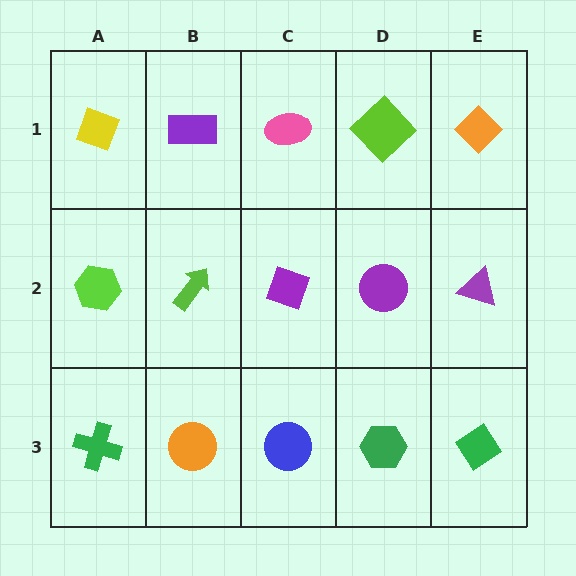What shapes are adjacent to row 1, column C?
A purple diamond (row 2, column C), a purple rectangle (row 1, column B), a lime diamond (row 1, column D).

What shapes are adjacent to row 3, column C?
A purple diamond (row 2, column C), an orange circle (row 3, column B), a green hexagon (row 3, column D).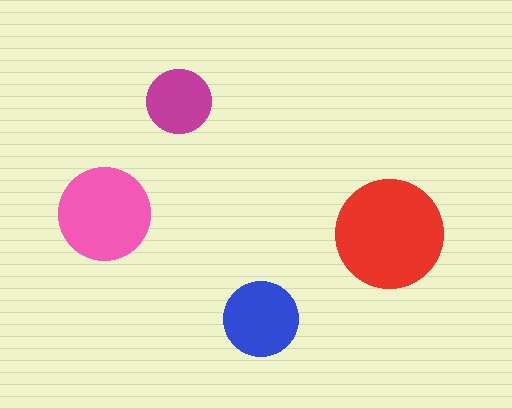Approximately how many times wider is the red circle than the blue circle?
About 1.5 times wider.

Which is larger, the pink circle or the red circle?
The red one.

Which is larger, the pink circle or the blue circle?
The pink one.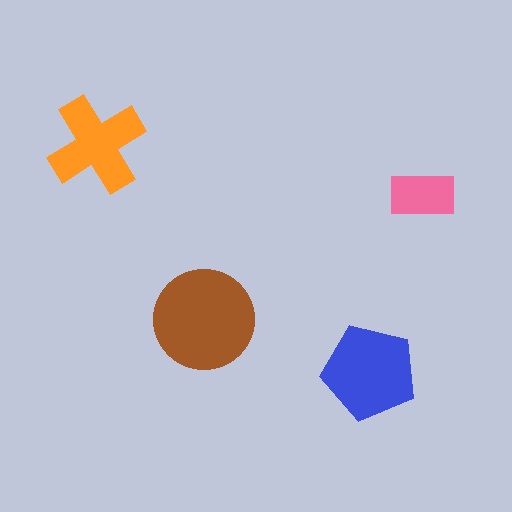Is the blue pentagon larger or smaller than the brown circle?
Smaller.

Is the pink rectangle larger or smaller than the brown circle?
Smaller.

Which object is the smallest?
The pink rectangle.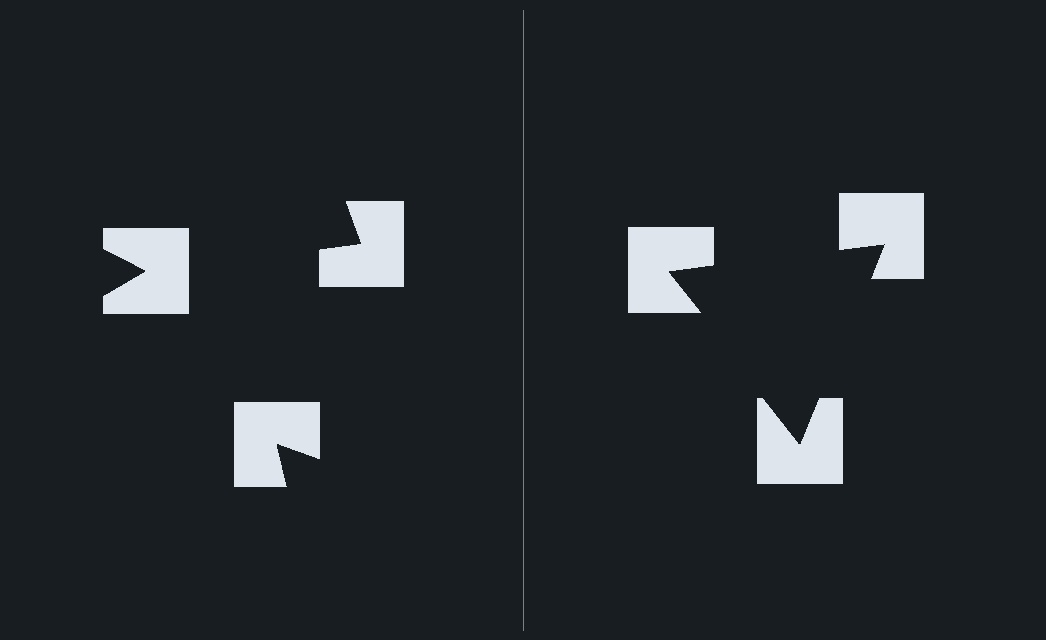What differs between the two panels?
The notched squares are positioned identically on both sides; only the wedge orientations differ. On the right they align to a triangle; on the left they are misaligned.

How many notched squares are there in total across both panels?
6 — 3 on each side.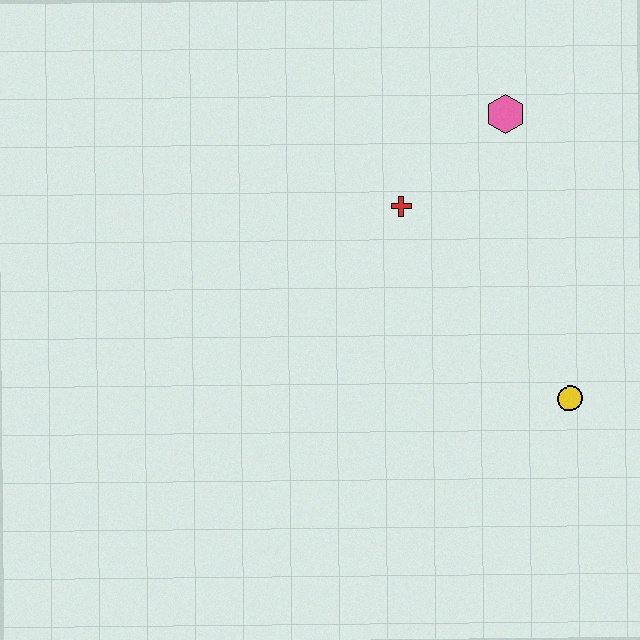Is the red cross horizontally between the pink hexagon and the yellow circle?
No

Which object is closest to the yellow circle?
The red cross is closest to the yellow circle.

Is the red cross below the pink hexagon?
Yes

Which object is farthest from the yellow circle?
The pink hexagon is farthest from the yellow circle.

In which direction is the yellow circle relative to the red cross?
The yellow circle is below the red cross.